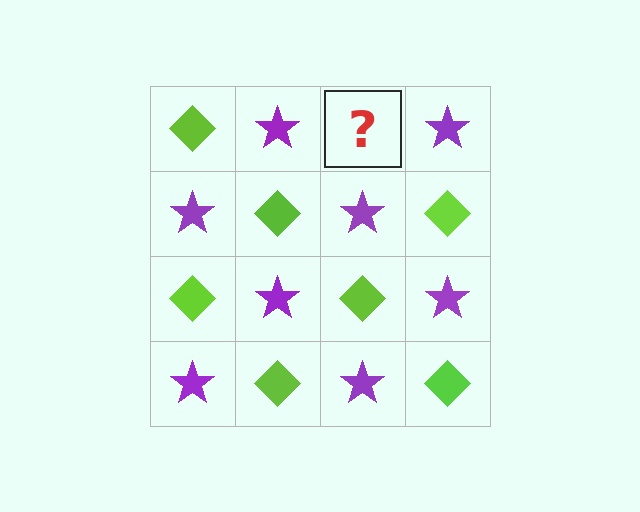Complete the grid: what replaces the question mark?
The question mark should be replaced with a lime diamond.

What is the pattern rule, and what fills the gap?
The rule is that it alternates lime diamond and purple star in a checkerboard pattern. The gap should be filled with a lime diamond.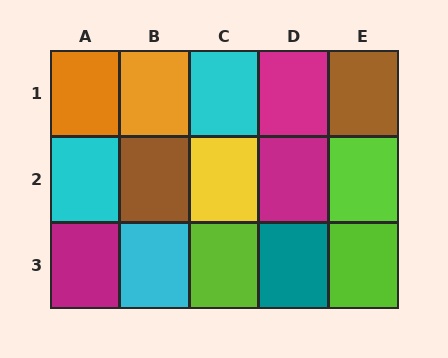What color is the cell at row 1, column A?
Orange.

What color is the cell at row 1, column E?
Brown.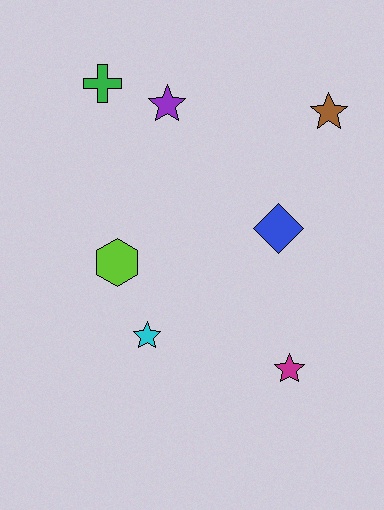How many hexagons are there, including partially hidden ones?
There is 1 hexagon.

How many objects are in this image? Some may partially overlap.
There are 7 objects.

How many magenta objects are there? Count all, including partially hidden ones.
There is 1 magenta object.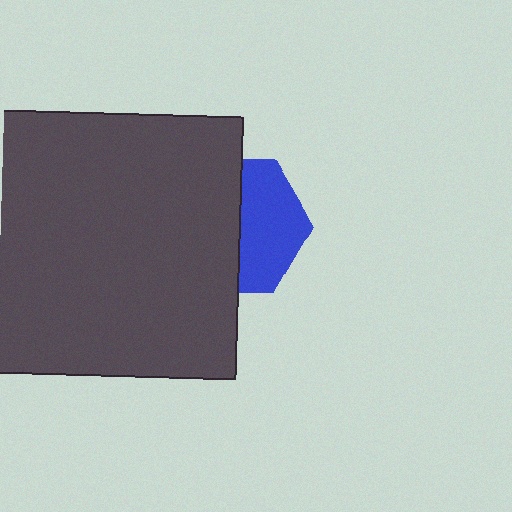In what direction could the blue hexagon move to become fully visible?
The blue hexagon could move right. That would shift it out from behind the dark gray square entirely.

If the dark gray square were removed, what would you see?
You would see the complete blue hexagon.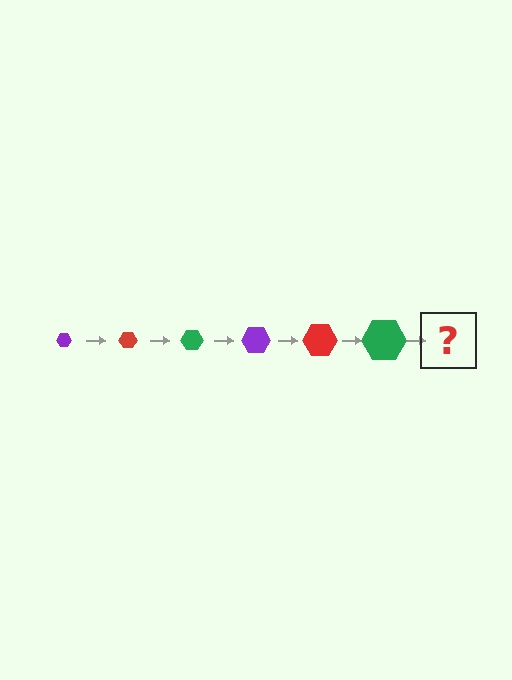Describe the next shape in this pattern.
It should be a purple hexagon, larger than the previous one.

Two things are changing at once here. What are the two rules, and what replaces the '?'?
The two rules are that the hexagon grows larger each step and the color cycles through purple, red, and green. The '?' should be a purple hexagon, larger than the previous one.